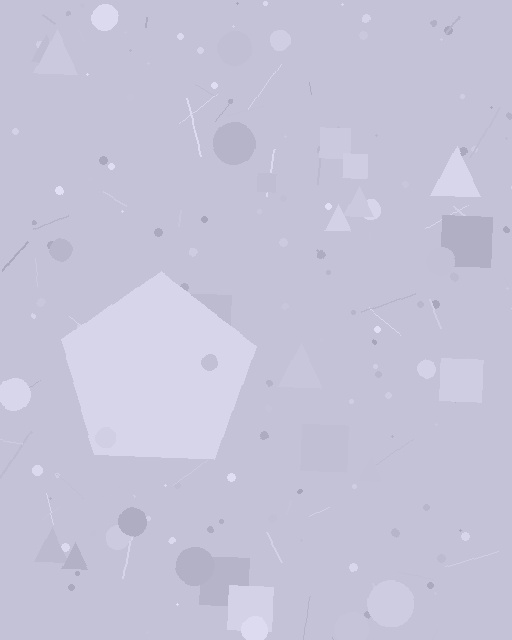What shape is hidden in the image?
A pentagon is hidden in the image.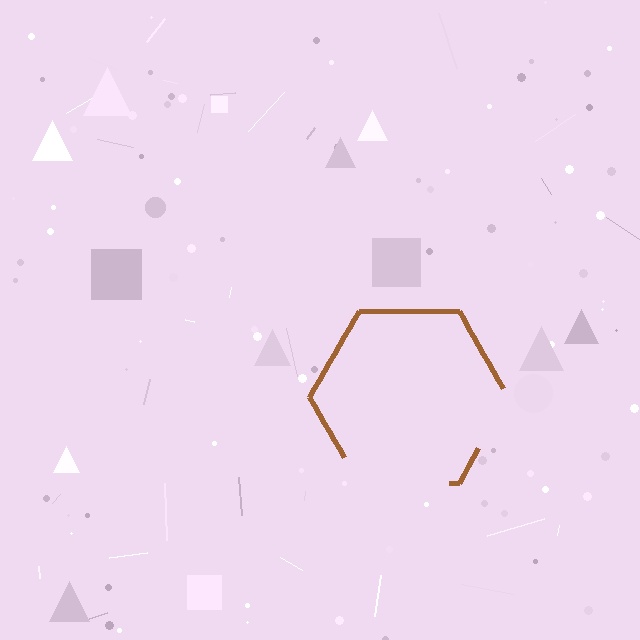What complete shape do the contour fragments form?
The contour fragments form a hexagon.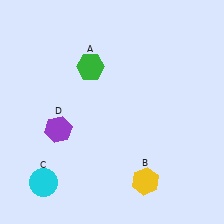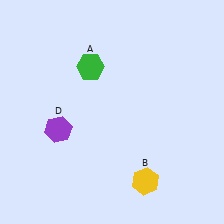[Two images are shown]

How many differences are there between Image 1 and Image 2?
There is 1 difference between the two images.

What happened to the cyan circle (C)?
The cyan circle (C) was removed in Image 2. It was in the bottom-left area of Image 1.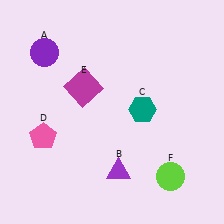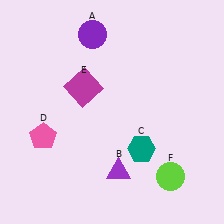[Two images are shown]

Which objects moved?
The objects that moved are: the purple circle (A), the teal hexagon (C).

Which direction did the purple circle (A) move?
The purple circle (A) moved right.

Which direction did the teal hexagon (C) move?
The teal hexagon (C) moved down.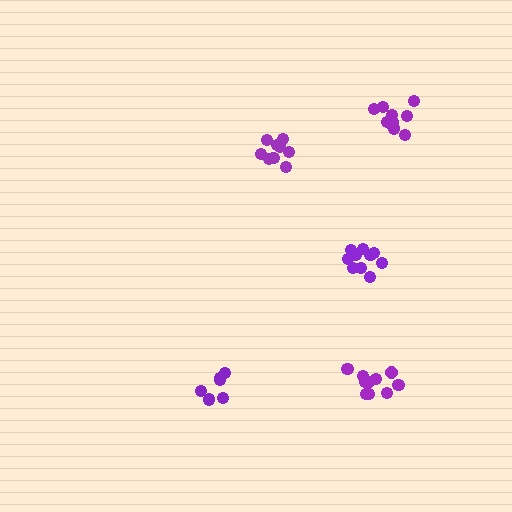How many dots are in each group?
Group 1: 10 dots, Group 2: 11 dots, Group 3: 10 dots, Group 4: 6 dots, Group 5: 10 dots (47 total).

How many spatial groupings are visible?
There are 5 spatial groupings.